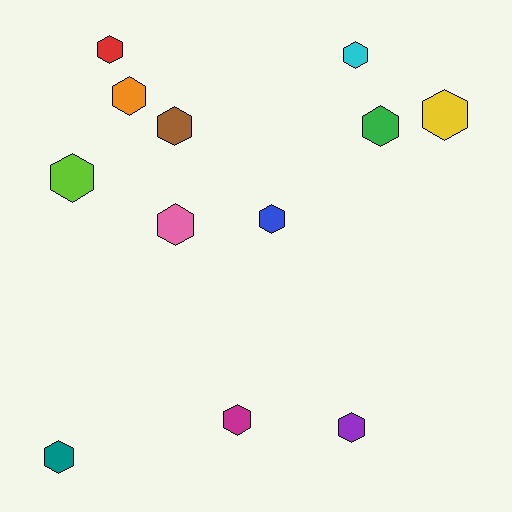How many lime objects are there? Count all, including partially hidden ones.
There is 1 lime object.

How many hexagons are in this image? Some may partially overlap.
There are 12 hexagons.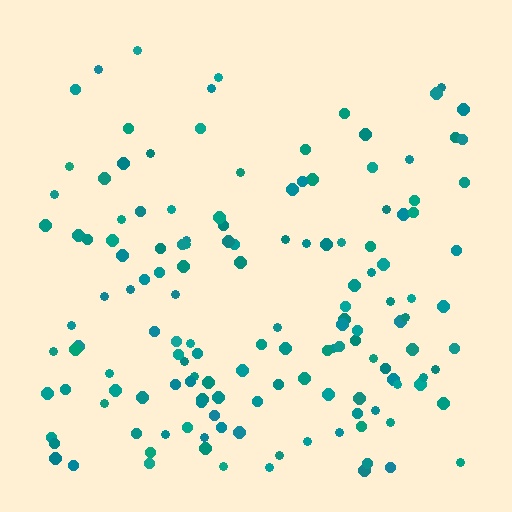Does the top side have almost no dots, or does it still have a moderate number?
Still a moderate number, just noticeably fewer than the bottom.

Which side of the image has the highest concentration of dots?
The bottom.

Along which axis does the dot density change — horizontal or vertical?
Vertical.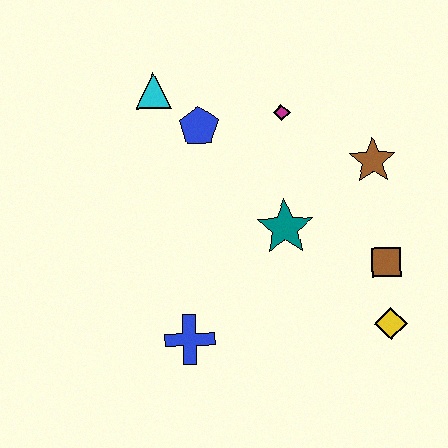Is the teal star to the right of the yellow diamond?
No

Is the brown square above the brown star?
No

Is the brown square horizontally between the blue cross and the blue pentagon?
No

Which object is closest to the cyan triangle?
The blue pentagon is closest to the cyan triangle.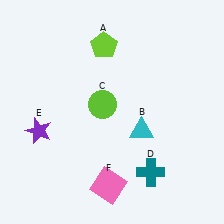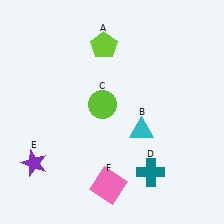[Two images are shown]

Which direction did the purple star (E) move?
The purple star (E) moved down.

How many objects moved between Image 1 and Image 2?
1 object moved between the two images.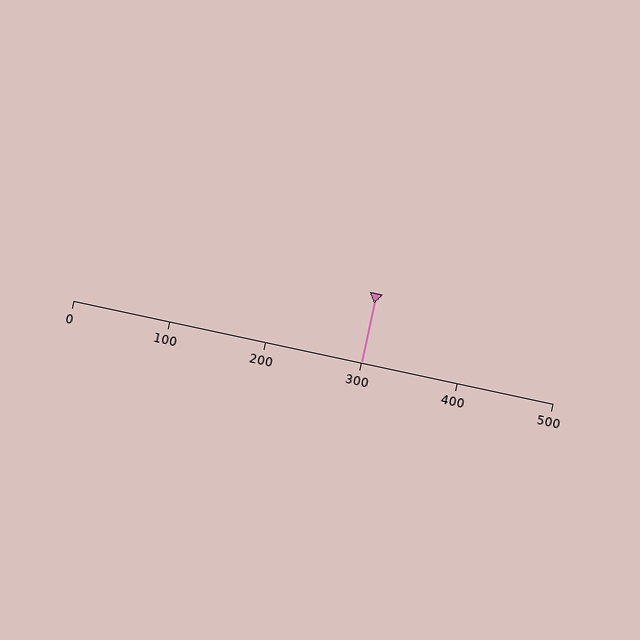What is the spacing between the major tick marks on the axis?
The major ticks are spaced 100 apart.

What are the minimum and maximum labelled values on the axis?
The axis runs from 0 to 500.